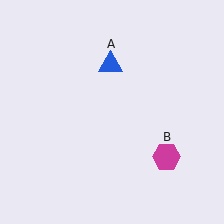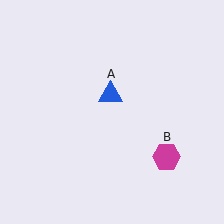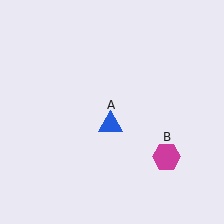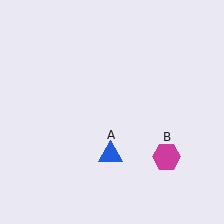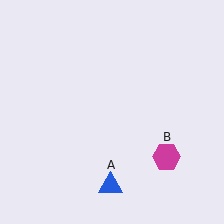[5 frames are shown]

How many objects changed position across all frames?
1 object changed position: blue triangle (object A).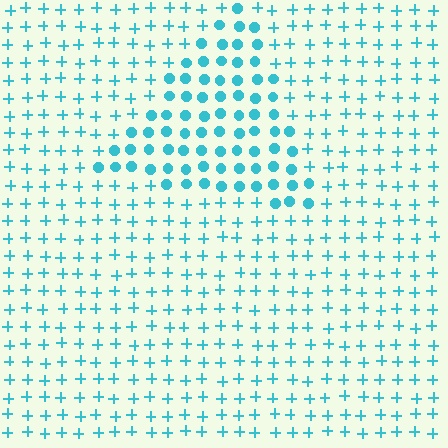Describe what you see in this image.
The image is filled with small cyan elements arranged in a uniform grid. A triangle-shaped region contains circles, while the surrounding area contains plus signs. The boundary is defined purely by the change in element shape.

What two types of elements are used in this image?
The image uses circles inside the triangle region and plus signs outside it.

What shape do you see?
I see a triangle.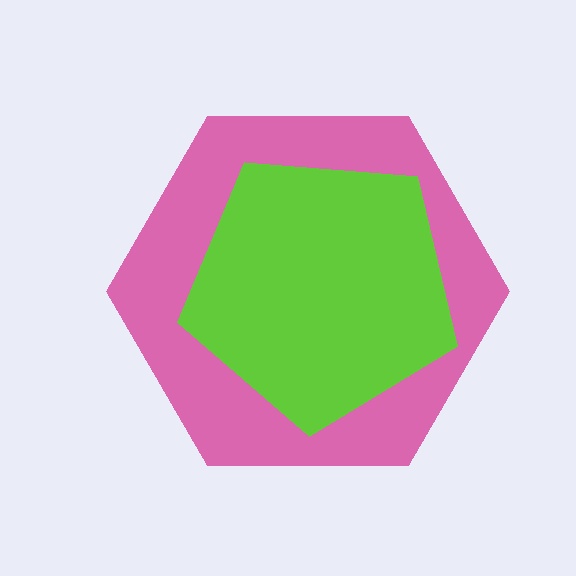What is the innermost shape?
The lime pentagon.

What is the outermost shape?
The pink hexagon.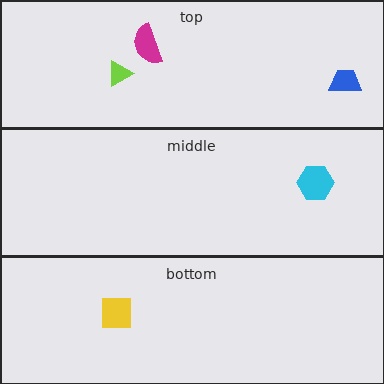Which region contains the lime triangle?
The top region.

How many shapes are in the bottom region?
1.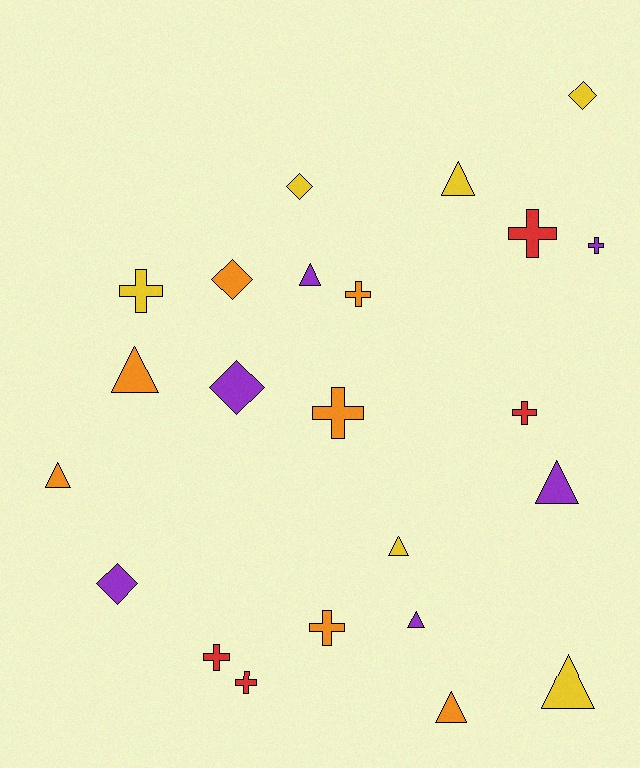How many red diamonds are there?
There are no red diamonds.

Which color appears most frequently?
Orange, with 7 objects.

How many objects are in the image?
There are 23 objects.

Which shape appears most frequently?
Cross, with 9 objects.